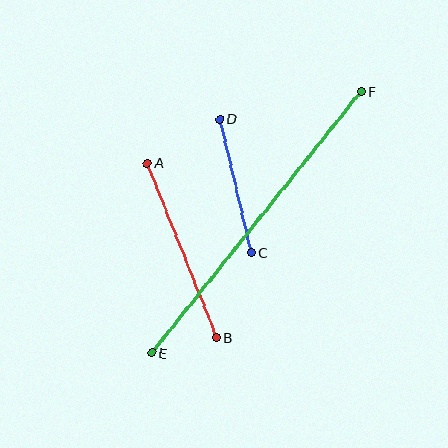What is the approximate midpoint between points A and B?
The midpoint is at approximately (182, 250) pixels.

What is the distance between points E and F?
The distance is approximately 335 pixels.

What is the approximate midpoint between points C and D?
The midpoint is at approximately (235, 186) pixels.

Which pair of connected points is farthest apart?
Points E and F are farthest apart.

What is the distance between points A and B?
The distance is approximately 187 pixels.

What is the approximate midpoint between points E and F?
The midpoint is at approximately (256, 222) pixels.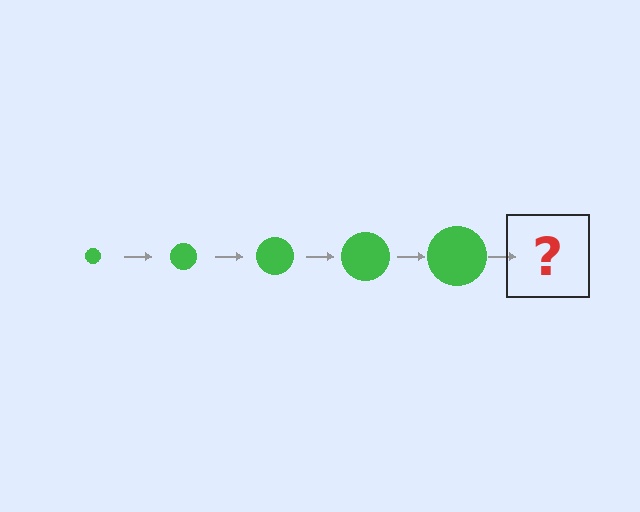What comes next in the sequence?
The next element should be a green circle, larger than the previous one.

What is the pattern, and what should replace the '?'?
The pattern is that the circle gets progressively larger each step. The '?' should be a green circle, larger than the previous one.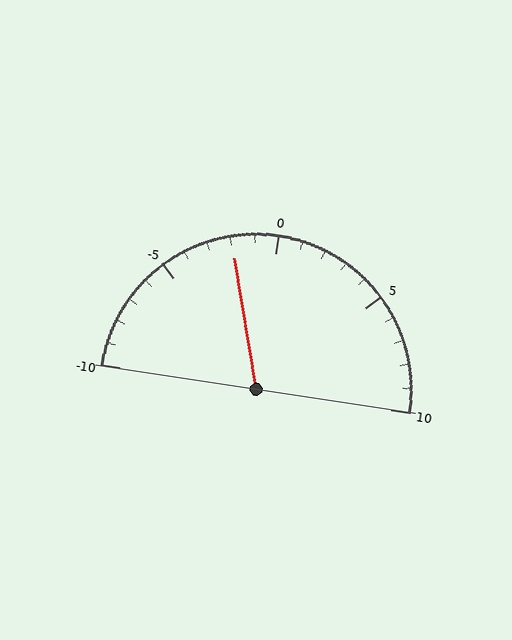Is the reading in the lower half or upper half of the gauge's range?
The reading is in the lower half of the range (-10 to 10).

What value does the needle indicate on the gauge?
The needle indicates approximately -2.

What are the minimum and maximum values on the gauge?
The gauge ranges from -10 to 10.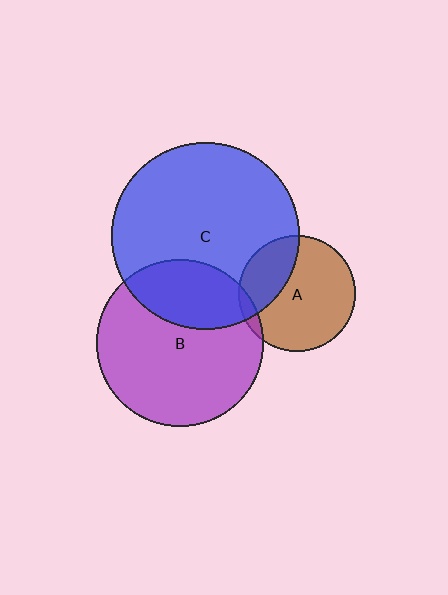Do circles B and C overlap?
Yes.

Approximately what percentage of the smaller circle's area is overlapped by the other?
Approximately 30%.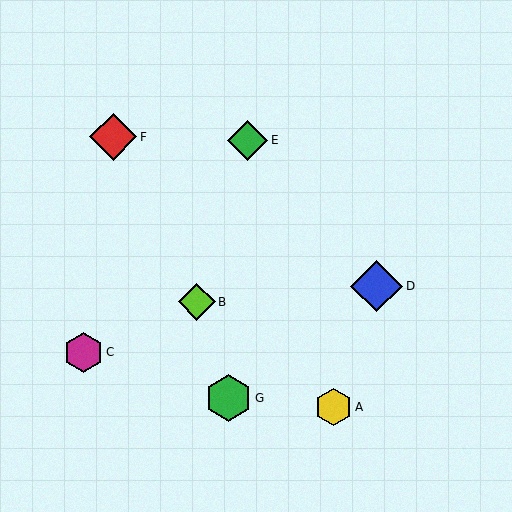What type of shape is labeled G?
Shape G is a green hexagon.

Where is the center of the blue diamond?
The center of the blue diamond is at (377, 286).